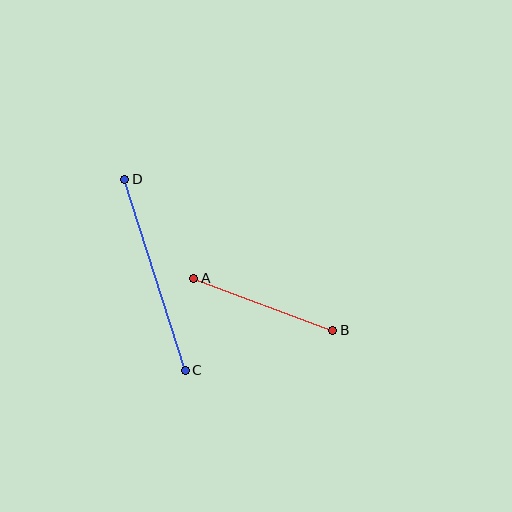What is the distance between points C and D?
The distance is approximately 200 pixels.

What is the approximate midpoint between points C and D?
The midpoint is at approximately (155, 275) pixels.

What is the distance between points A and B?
The distance is approximately 148 pixels.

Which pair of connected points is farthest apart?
Points C and D are farthest apart.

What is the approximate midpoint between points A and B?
The midpoint is at approximately (263, 304) pixels.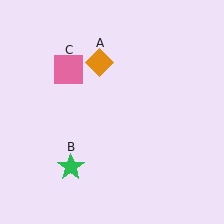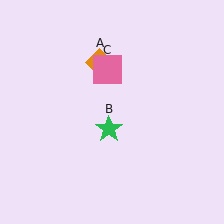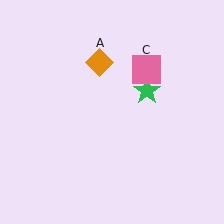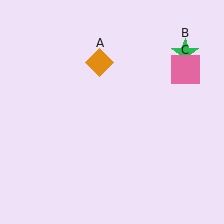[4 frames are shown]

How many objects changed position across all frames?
2 objects changed position: green star (object B), pink square (object C).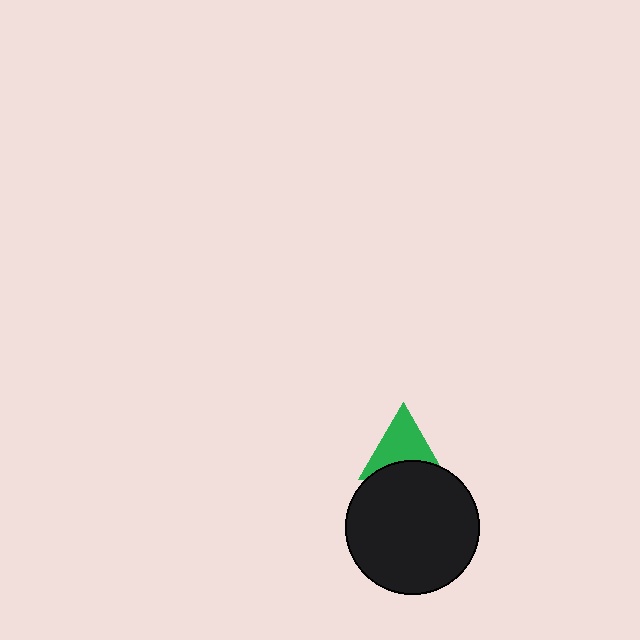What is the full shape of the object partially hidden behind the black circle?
The partially hidden object is a green triangle.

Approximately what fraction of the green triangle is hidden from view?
Roughly 34% of the green triangle is hidden behind the black circle.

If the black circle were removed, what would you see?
You would see the complete green triangle.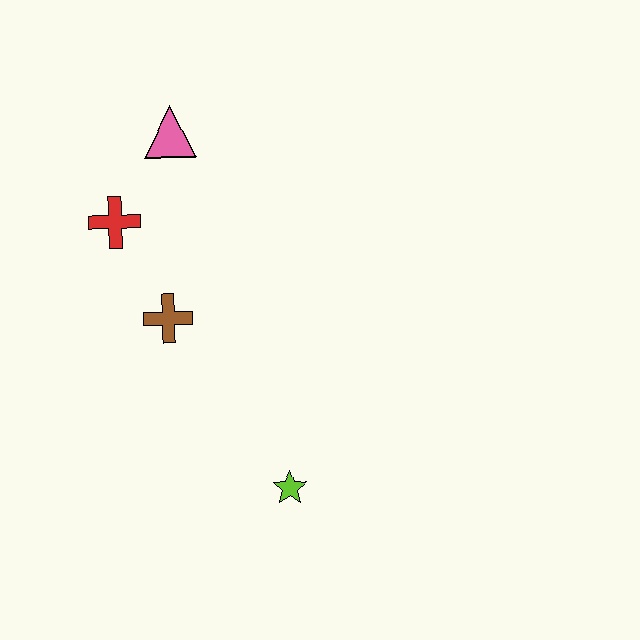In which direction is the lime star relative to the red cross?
The lime star is below the red cross.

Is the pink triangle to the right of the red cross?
Yes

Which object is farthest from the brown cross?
The lime star is farthest from the brown cross.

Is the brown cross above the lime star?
Yes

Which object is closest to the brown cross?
The red cross is closest to the brown cross.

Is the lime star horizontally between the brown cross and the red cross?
No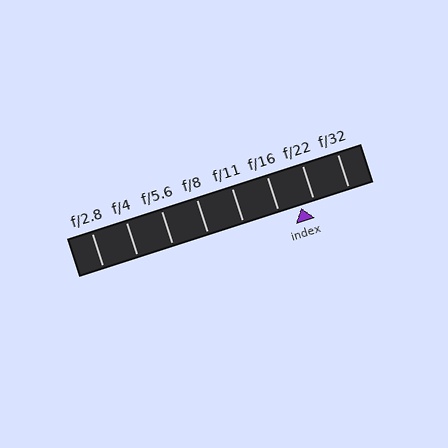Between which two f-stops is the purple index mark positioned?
The index mark is between f/16 and f/22.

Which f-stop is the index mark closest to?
The index mark is closest to f/22.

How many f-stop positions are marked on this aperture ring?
There are 8 f-stop positions marked.